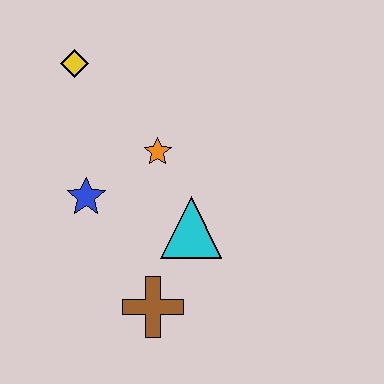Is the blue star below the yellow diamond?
Yes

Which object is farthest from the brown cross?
The yellow diamond is farthest from the brown cross.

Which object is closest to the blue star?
The orange star is closest to the blue star.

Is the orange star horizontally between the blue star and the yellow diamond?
No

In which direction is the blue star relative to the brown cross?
The blue star is above the brown cross.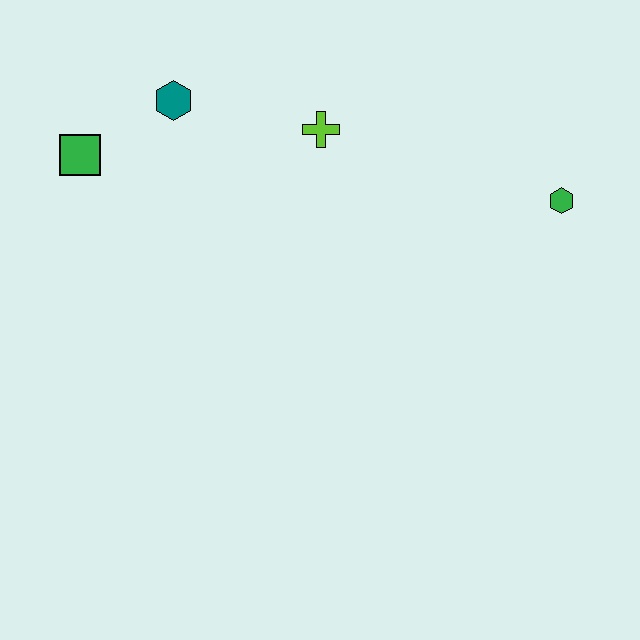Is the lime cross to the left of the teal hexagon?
No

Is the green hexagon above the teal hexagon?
No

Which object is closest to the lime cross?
The teal hexagon is closest to the lime cross.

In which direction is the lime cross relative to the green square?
The lime cross is to the right of the green square.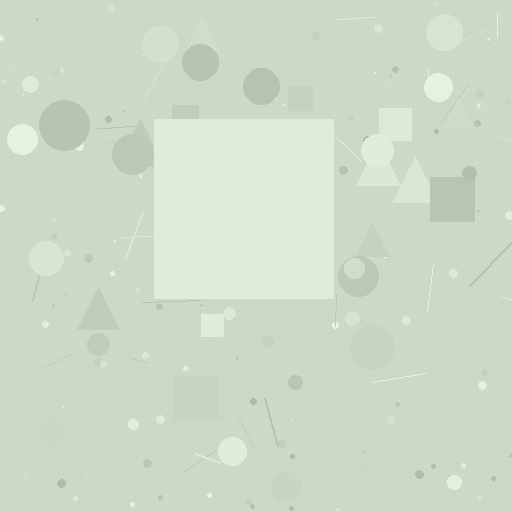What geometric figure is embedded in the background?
A square is embedded in the background.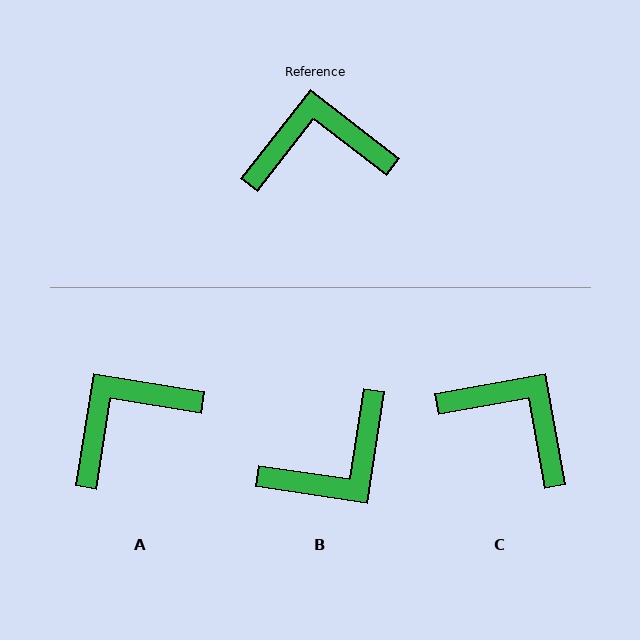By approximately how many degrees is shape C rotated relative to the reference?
Approximately 42 degrees clockwise.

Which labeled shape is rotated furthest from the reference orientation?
B, about 151 degrees away.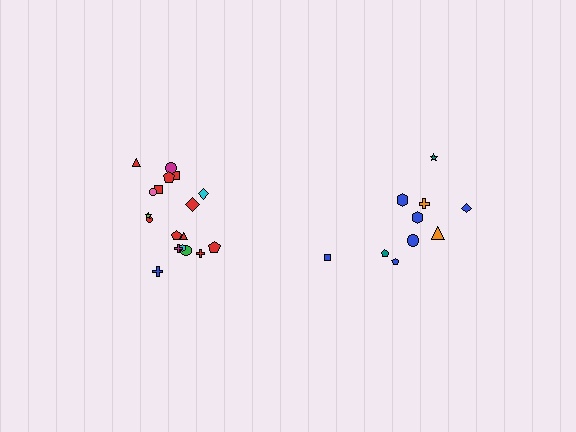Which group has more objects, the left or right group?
The left group.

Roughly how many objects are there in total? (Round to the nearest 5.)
Roughly 30 objects in total.